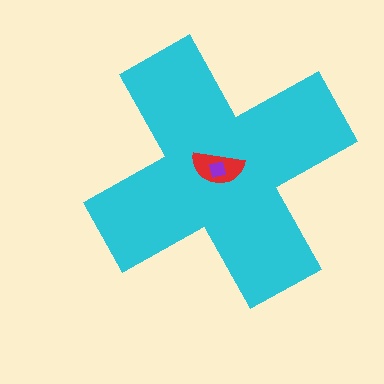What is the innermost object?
The purple square.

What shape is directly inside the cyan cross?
The red semicircle.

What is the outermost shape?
The cyan cross.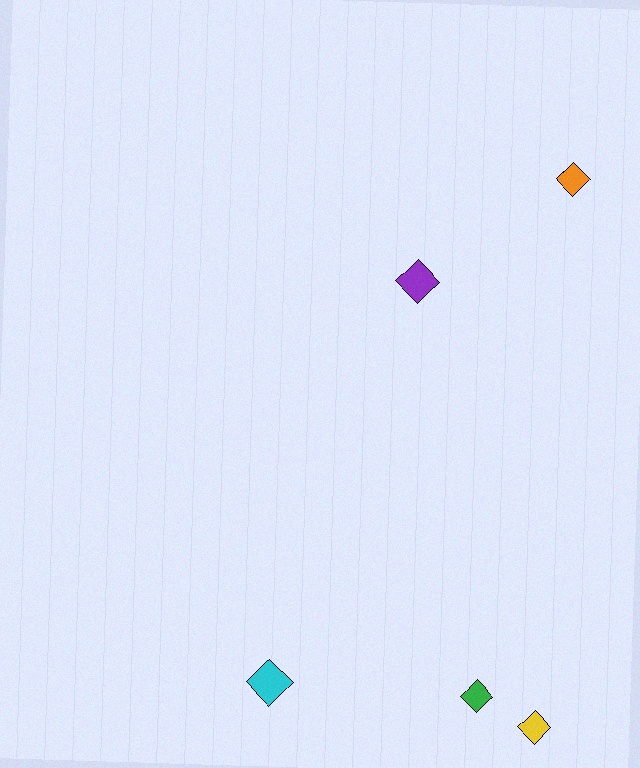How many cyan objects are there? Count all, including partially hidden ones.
There is 1 cyan object.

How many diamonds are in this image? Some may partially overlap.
There are 5 diamonds.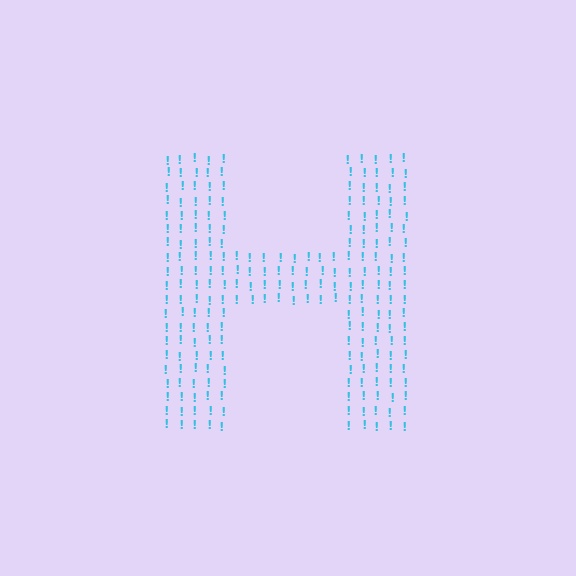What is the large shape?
The large shape is the letter H.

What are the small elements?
The small elements are exclamation marks.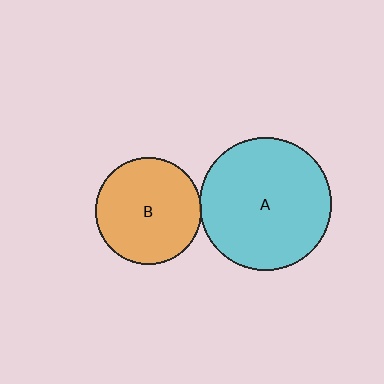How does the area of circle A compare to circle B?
Approximately 1.5 times.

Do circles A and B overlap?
Yes.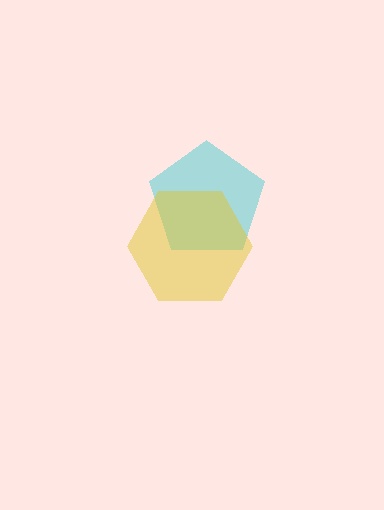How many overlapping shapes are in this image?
There are 2 overlapping shapes in the image.